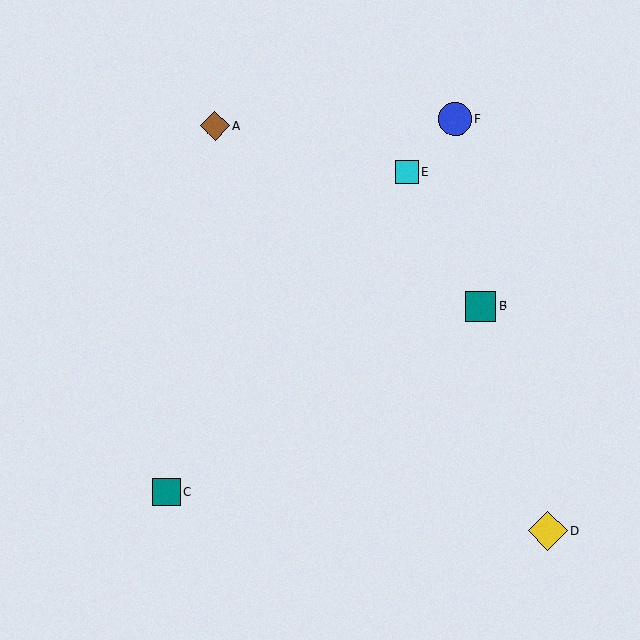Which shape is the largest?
The yellow diamond (labeled D) is the largest.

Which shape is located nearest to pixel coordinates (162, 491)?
The teal square (labeled C) at (167, 493) is nearest to that location.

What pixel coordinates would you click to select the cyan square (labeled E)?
Click at (407, 172) to select the cyan square E.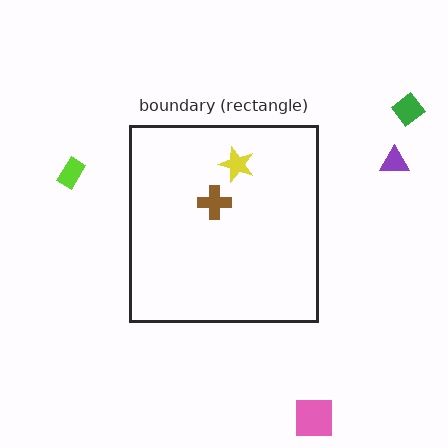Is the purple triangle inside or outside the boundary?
Outside.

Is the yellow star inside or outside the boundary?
Inside.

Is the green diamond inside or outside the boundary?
Outside.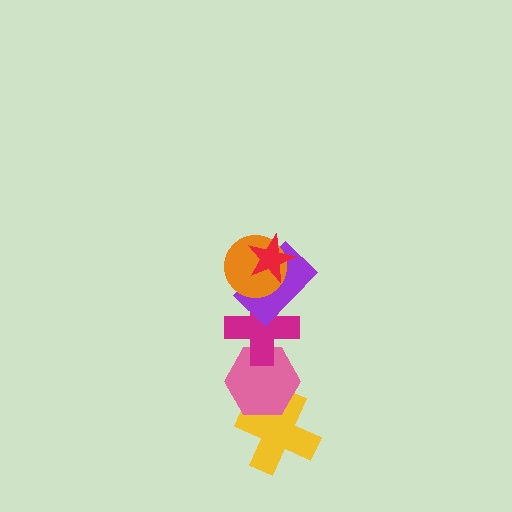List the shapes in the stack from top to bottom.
From top to bottom: the red star, the orange circle, the purple rectangle, the magenta cross, the pink hexagon, the yellow cross.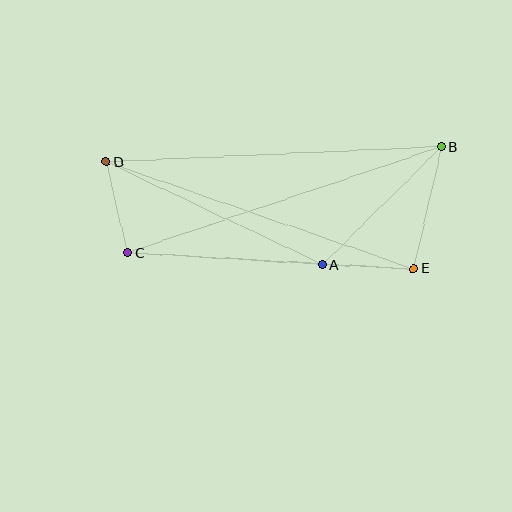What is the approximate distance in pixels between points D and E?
The distance between D and E is approximately 326 pixels.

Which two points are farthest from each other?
Points B and D are farthest from each other.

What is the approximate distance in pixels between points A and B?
The distance between A and B is approximately 168 pixels.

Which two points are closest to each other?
Points A and E are closest to each other.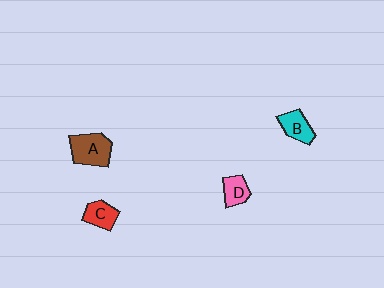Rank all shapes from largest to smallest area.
From largest to smallest: A (brown), B (cyan), C (red), D (pink).